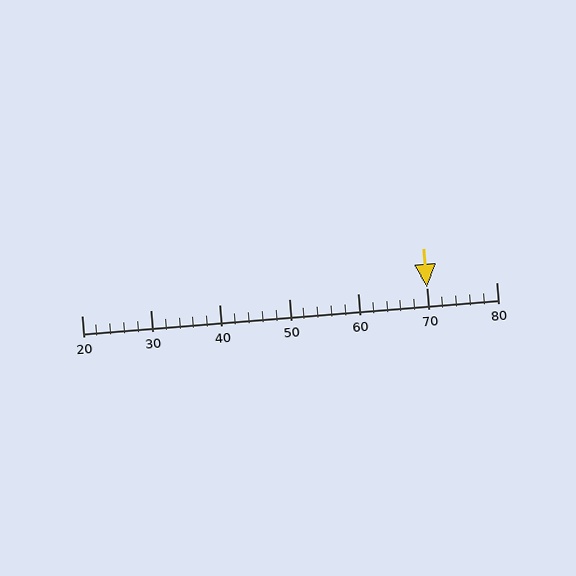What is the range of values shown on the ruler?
The ruler shows values from 20 to 80.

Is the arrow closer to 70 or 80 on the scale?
The arrow is closer to 70.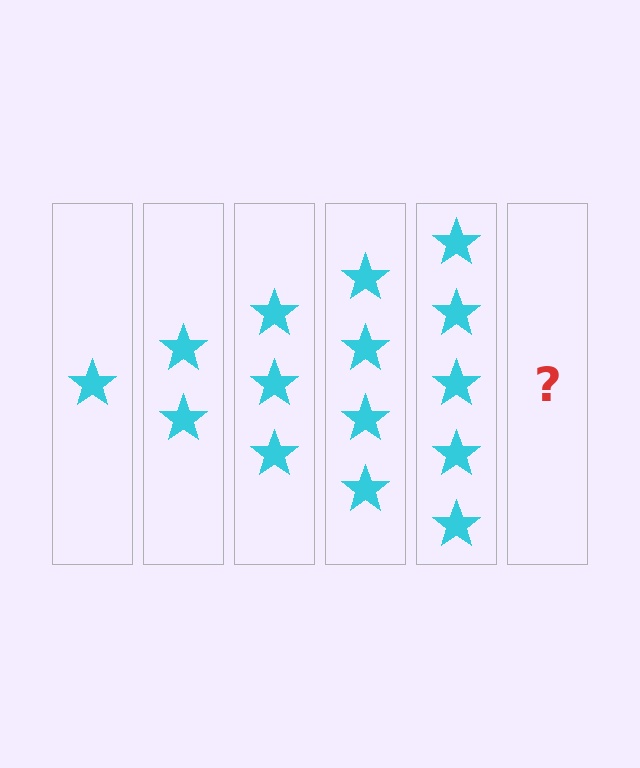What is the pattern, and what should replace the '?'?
The pattern is that each step adds one more star. The '?' should be 6 stars.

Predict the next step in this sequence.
The next step is 6 stars.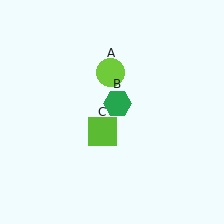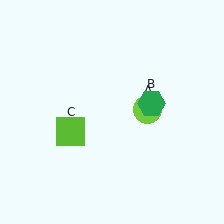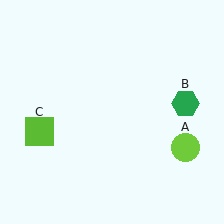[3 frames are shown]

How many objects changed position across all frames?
3 objects changed position: lime circle (object A), green hexagon (object B), lime square (object C).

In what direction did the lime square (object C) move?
The lime square (object C) moved left.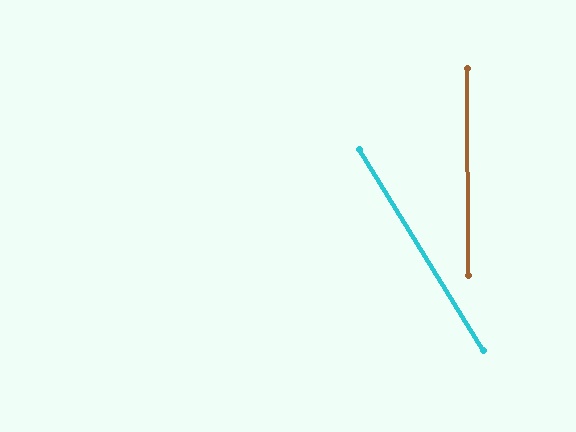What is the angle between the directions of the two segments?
Approximately 32 degrees.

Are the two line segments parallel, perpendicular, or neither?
Neither parallel nor perpendicular — they differ by about 32°.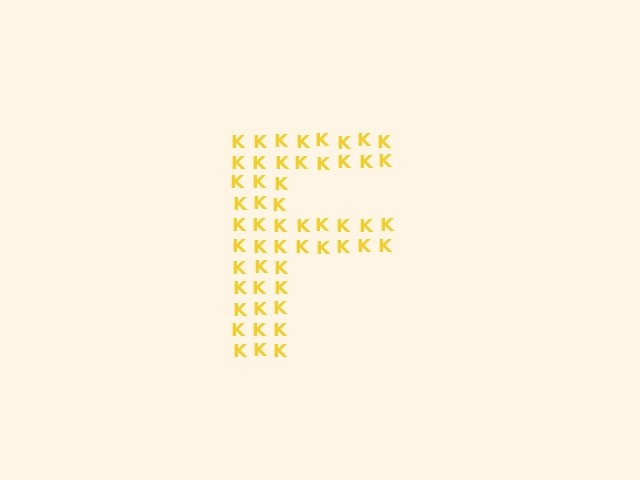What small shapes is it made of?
It is made of small letter K's.